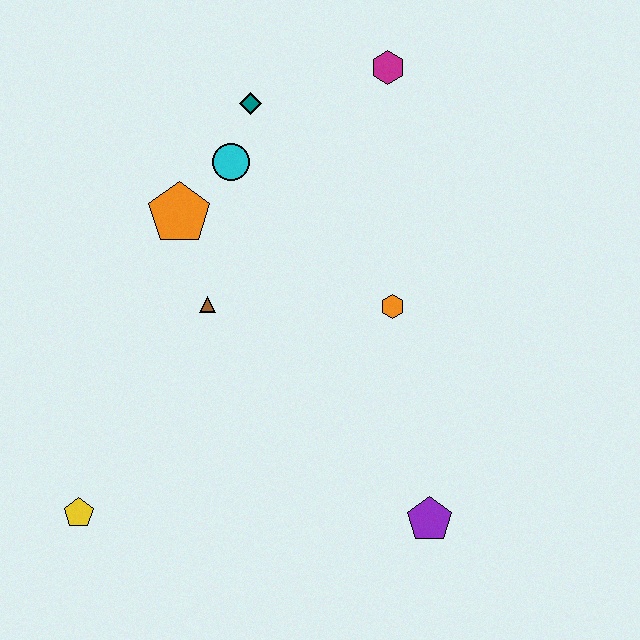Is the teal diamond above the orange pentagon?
Yes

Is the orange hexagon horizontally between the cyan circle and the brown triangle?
No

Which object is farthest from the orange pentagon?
The purple pentagon is farthest from the orange pentagon.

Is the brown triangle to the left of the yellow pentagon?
No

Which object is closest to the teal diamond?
The cyan circle is closest to the teal diamond.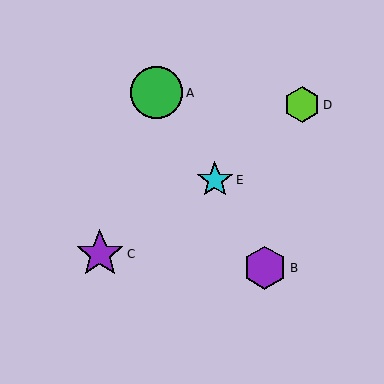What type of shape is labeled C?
Shape C is a purple star.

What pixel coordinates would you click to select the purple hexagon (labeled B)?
Click at (265, 268) to select the purple hexagon B.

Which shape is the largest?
The green circle (labeled A) is the largest.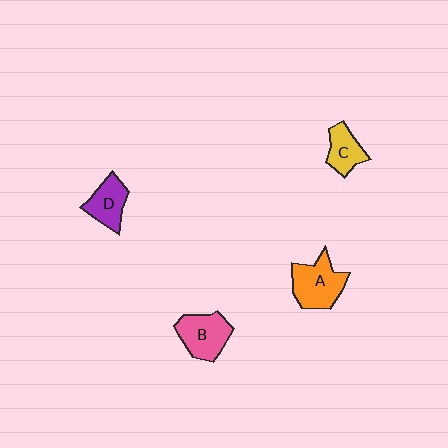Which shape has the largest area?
Shape A (orange).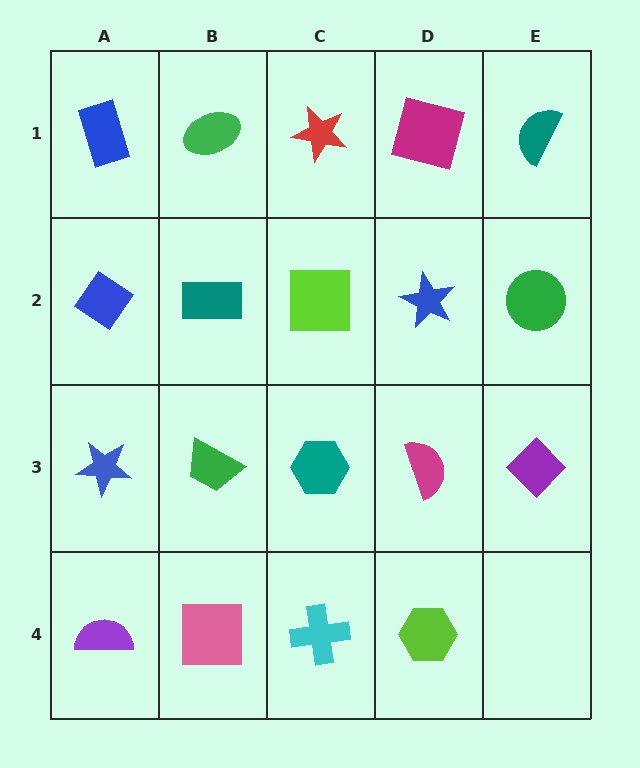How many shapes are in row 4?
4 shapes.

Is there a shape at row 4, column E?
No, that cell is empty.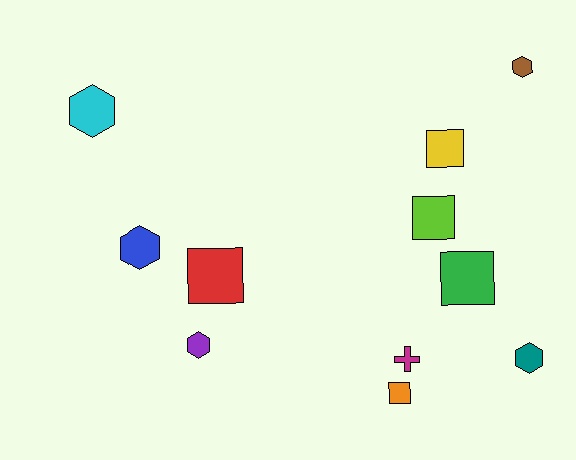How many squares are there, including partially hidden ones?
There are 5 squares.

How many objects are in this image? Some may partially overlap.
There are 11 objects.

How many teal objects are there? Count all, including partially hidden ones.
There is 1 teal object.